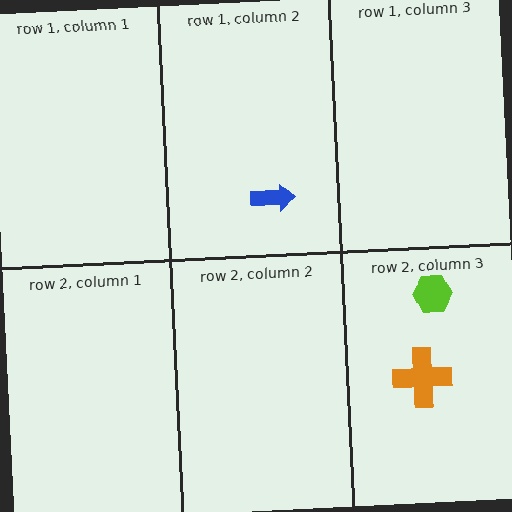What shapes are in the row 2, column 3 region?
The lime hexagon, the orange cross.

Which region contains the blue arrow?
The row 1, column 2 region.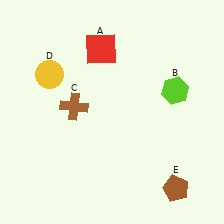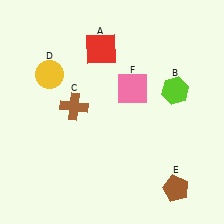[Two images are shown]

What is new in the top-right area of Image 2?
A pink square (F) was added in the top-right area of Image 2.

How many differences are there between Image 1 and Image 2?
There is 1 difference between the two images.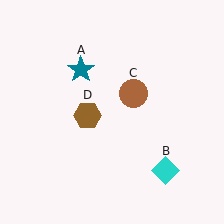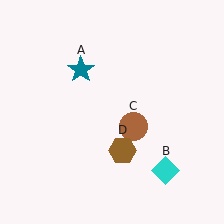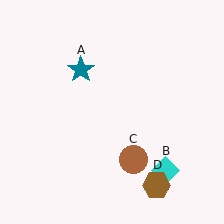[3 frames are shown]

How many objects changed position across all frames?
2 objects changed position: brown circle (object C), brown hexagon (object D).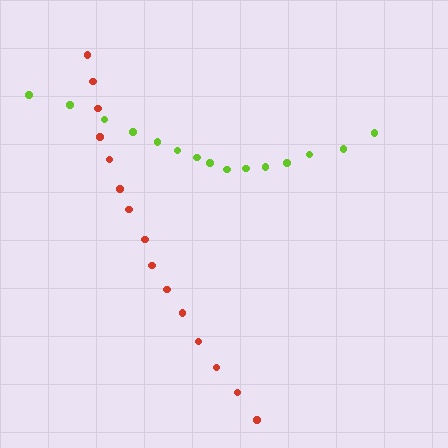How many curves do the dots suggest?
There are 2 distinct paths.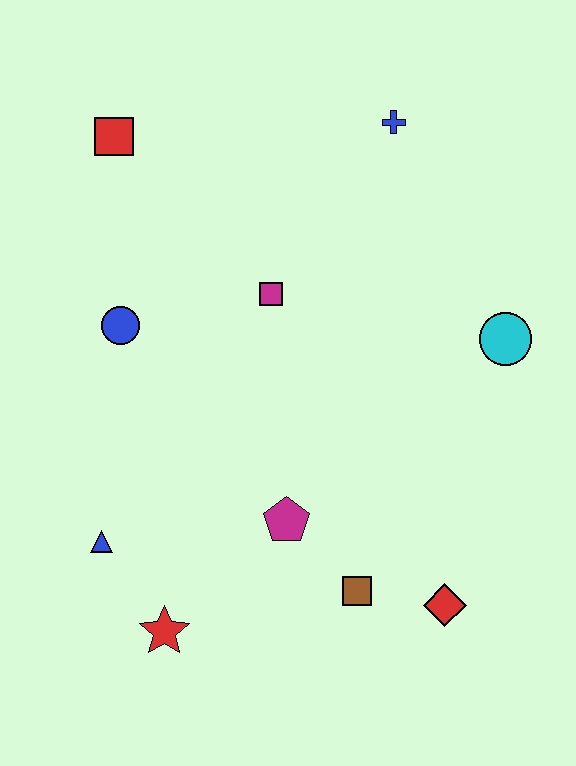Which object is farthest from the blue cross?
The red star is farthest from the blue cross.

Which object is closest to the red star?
The blue triangle is closest to the red star.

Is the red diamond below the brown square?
Yes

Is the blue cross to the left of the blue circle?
No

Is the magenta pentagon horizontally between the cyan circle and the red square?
Yes